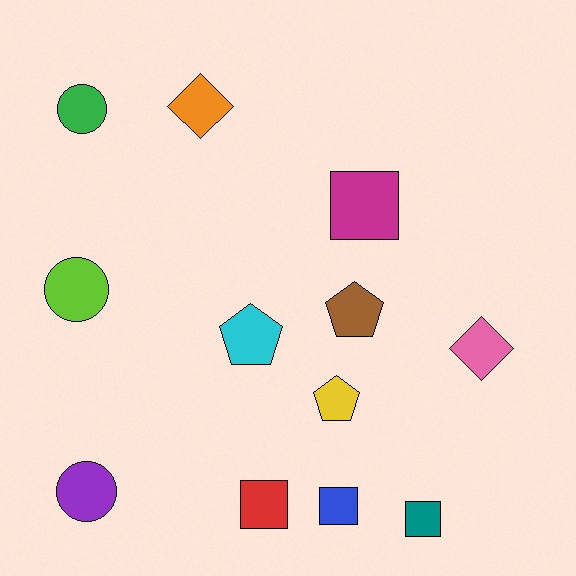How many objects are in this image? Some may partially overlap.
There are 12 objects.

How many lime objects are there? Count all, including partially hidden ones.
There is 1 lime object.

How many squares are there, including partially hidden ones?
There are 4 squares.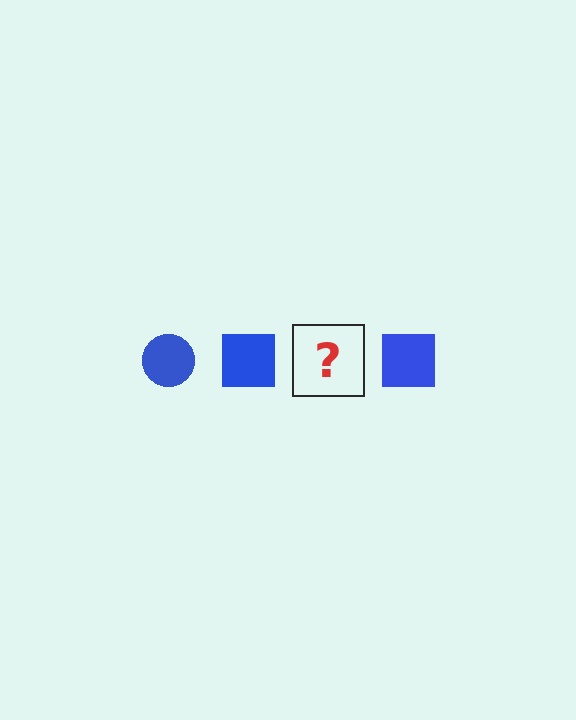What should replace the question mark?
The question mark should be replaced with a blue circle.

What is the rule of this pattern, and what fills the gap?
The rule is that the pattern cycles through circle, square shapes in blue. The gap should be filled with a blue circle.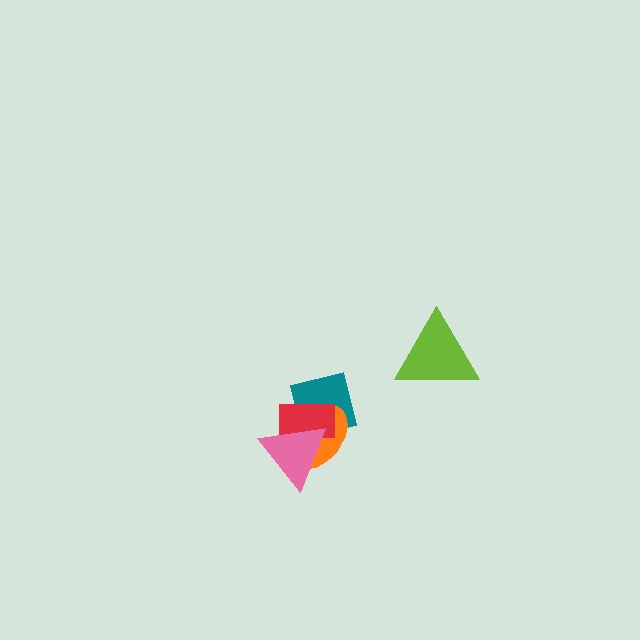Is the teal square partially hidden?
Yes, it is partially covered by another shape.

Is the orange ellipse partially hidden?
Yes, it is partially covered by another shape.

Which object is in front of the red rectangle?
The pink triangle is in front of the red rectangle.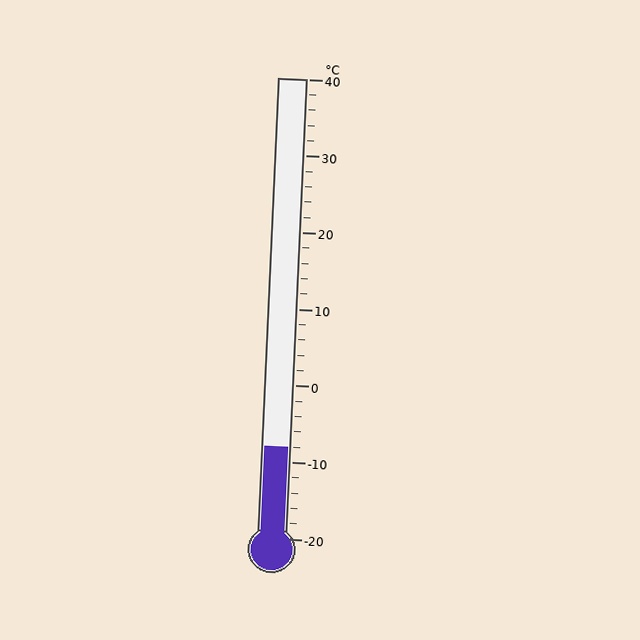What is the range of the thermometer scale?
The thermometer scale ranges from -20°C to 40°C.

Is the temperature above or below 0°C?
The temperature is below 0°C.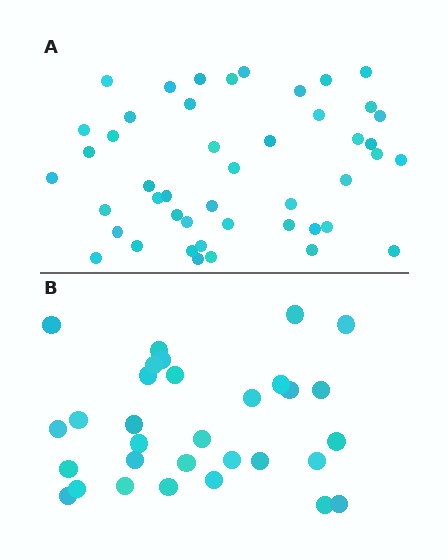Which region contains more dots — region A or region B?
Region A (the top region) has more dots.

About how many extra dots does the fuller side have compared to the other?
Region A has approximately 15 more dots than region B.